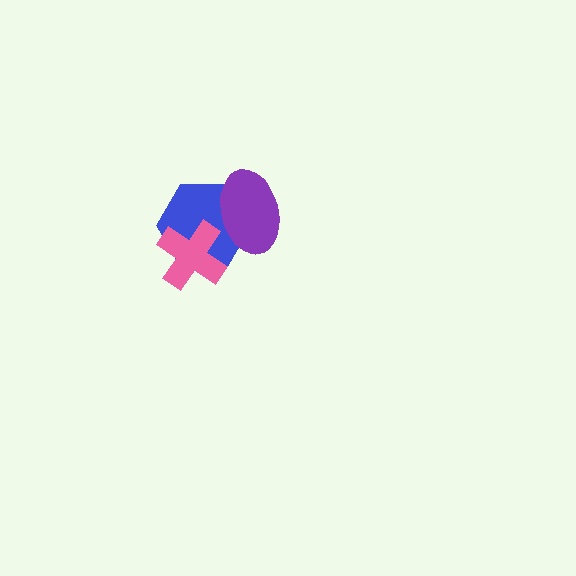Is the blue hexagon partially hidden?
Yes, it is partially covered by another shape.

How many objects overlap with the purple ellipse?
1 object overlaps with the purple ellipse.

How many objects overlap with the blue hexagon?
2 objects overlap with the blue hexagon.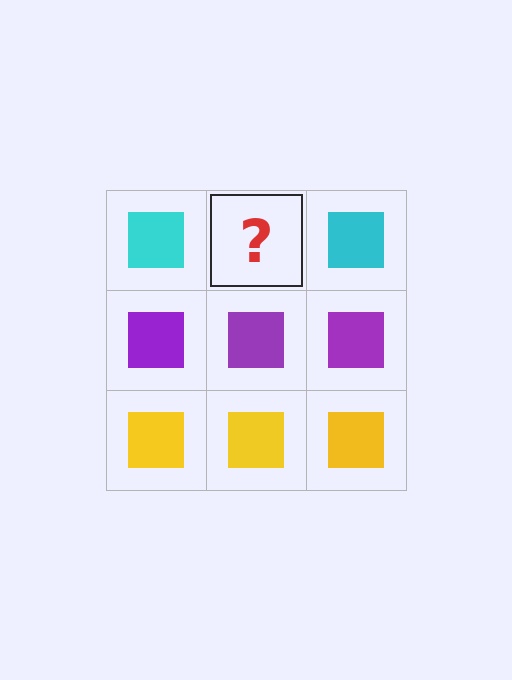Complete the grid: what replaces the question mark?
The question mark should be replaced with a cyan square.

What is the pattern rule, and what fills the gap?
The rule is that each row has a consistent color. The gap should be filled with a cyan square.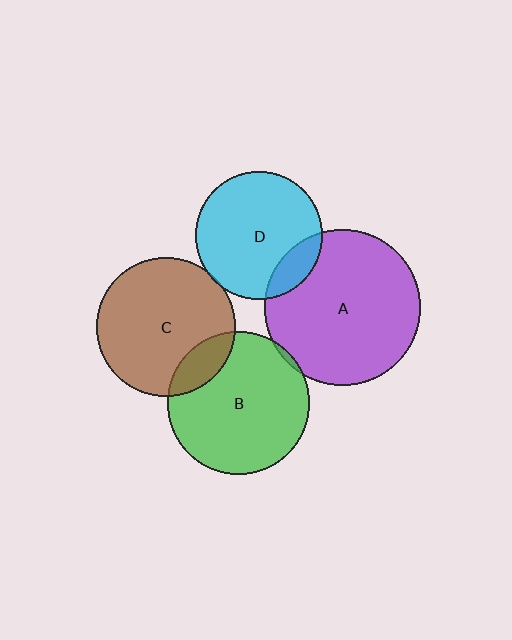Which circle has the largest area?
Circle A (purple).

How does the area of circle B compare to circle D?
Approximately 1.2 times.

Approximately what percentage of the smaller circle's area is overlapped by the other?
Approximately 5%.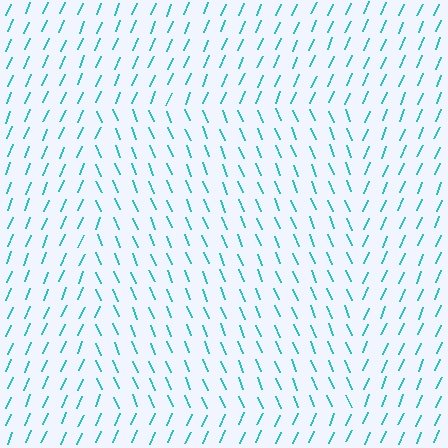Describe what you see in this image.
The image is filled with small cyan line segments. A rectangle region in the image has lines oriented differently from the surrounding lines, creating a visible texture boundary.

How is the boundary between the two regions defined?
The boundary is defined purely by a change in line orientation (approximately 45 degrees difference). All lines are the same color and thickness.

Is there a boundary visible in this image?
Yes, there is a texture boundary formed by a change in line orientation.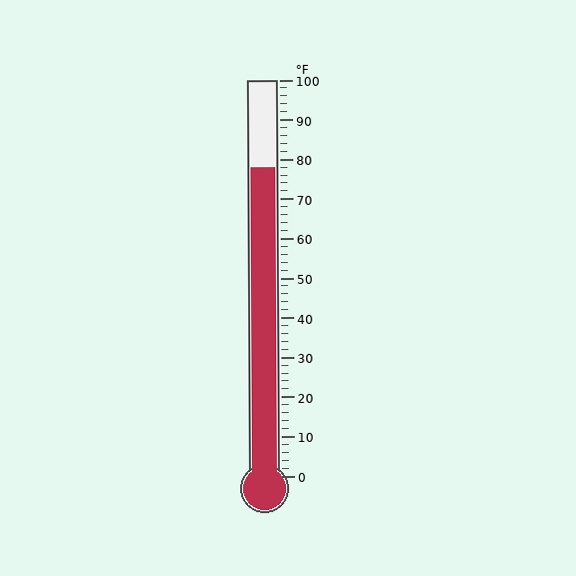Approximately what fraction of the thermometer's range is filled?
The thermometer is filled to approximately 80% of its range.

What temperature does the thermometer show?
The thermometer shows approximately 78°F.